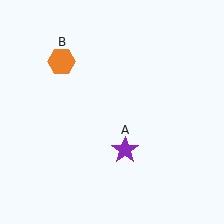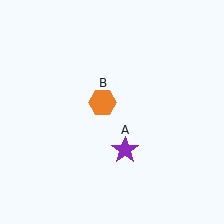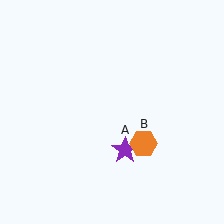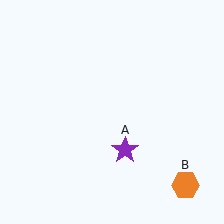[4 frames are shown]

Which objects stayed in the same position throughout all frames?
Purple star (object A) remained stationary.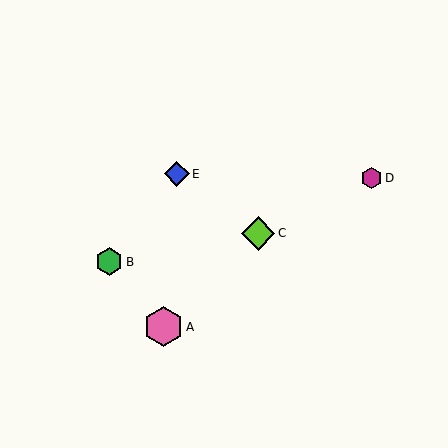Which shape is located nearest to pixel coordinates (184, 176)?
The blue diamond (labeled E) at (177, 174) is nearest to that location.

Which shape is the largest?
The pink hexagon (labeled A) is the largest.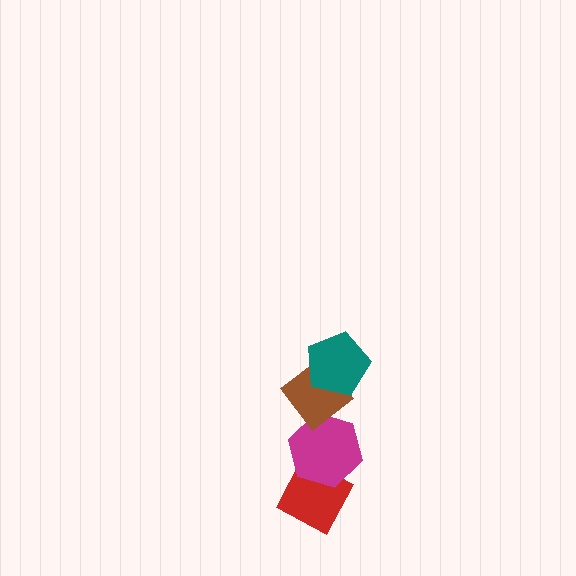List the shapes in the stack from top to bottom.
From top to bottom: the teal pentagon, the brown diamond, the magenta hexagon, the red diamond.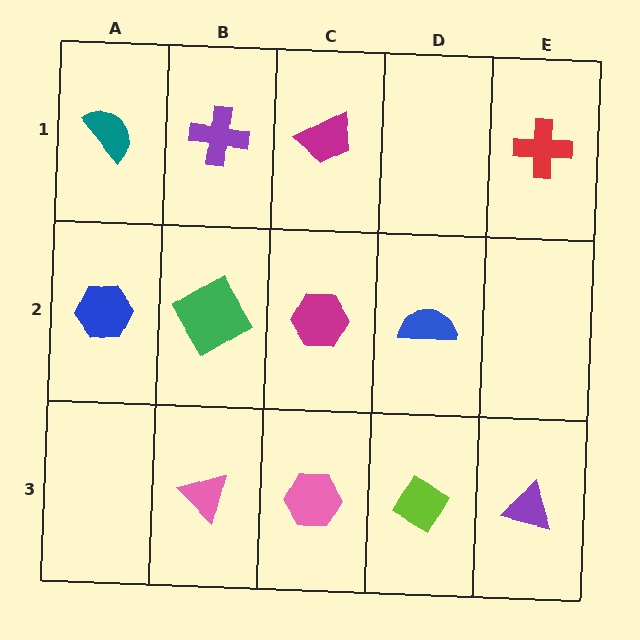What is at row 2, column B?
A green square.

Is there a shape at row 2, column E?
No, that cell is empty.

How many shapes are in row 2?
4 shapes.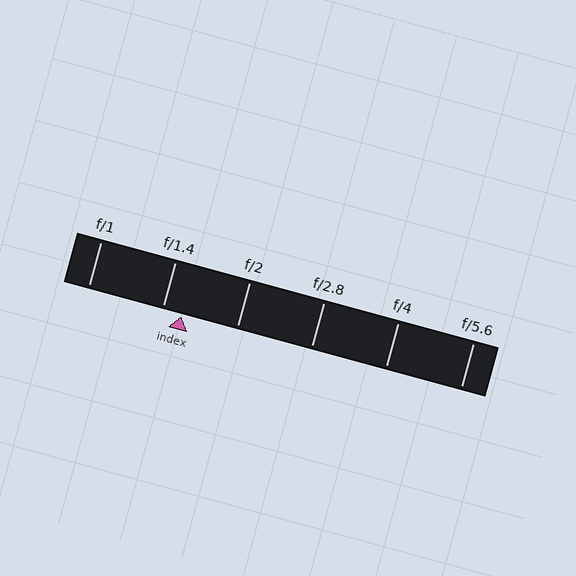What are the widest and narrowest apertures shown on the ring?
The widest aperture shown is f/1 and the narrowest is f/5.6.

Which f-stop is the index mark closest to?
The index mark is closest to f/1.4.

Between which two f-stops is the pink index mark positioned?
The index mark is between f/1.4 and f/2.